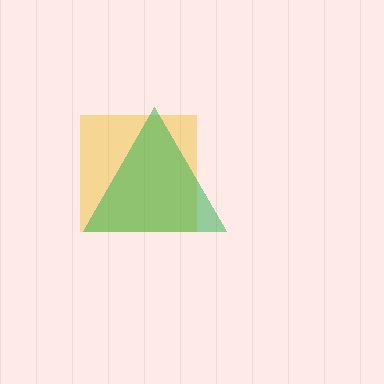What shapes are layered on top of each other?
The layered shapes are: a yellow square, a green triangle.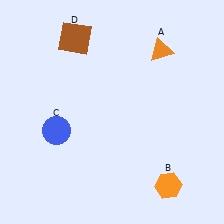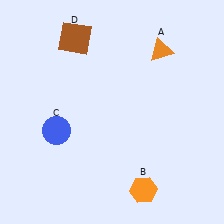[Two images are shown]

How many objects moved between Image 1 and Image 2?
1 object moved between the two images.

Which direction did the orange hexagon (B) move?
The orange hexagon (B) moved left.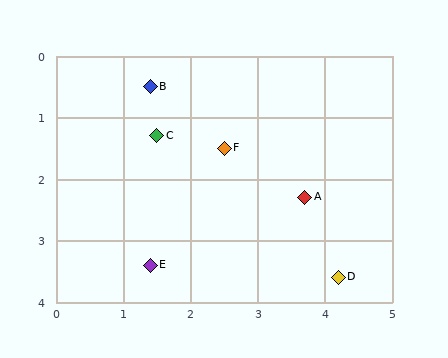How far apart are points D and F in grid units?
Points D and F are about 2.7 grid units apart.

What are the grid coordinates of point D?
Point D is at approximately (4.2, 3.6).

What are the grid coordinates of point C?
Point C is at approximately (1.5, 1.3).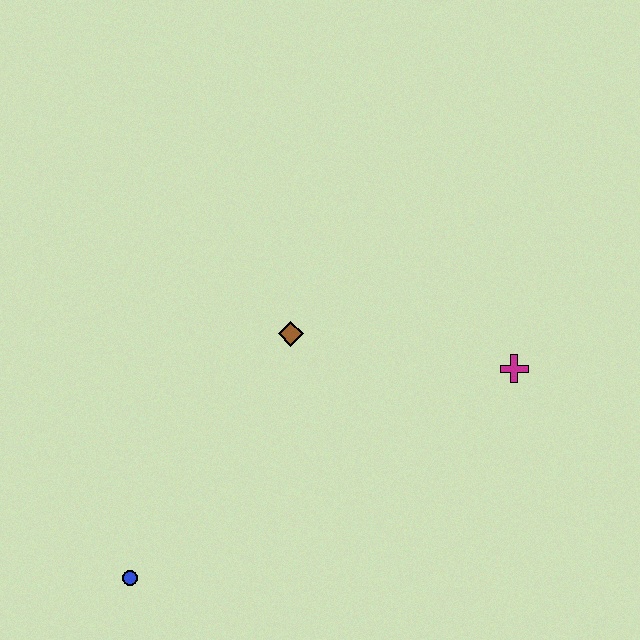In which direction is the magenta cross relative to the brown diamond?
The magenta cross is to the right of the brown diamond.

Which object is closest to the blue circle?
The brown diamond is closest to the blue circle.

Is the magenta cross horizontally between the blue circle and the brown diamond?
No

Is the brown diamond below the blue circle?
No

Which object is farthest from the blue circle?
The magenta cross is farthest from the blue circle.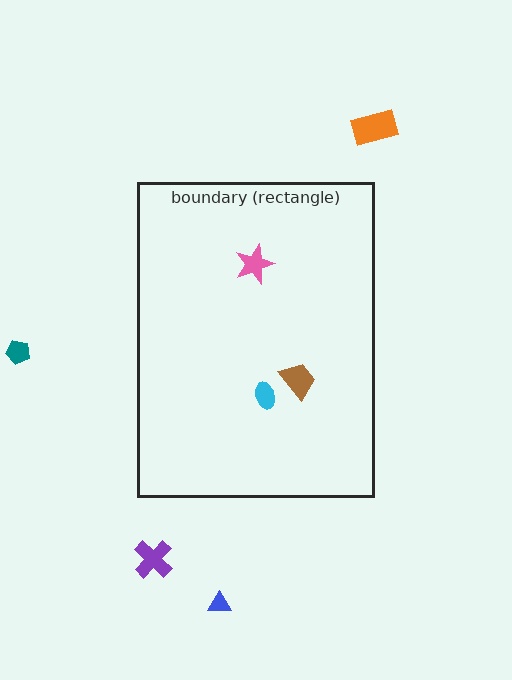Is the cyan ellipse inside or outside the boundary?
Inside.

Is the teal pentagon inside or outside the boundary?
Outside.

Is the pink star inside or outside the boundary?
Inside.